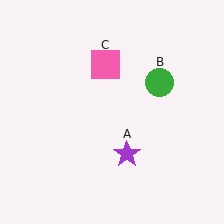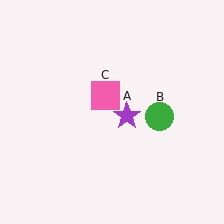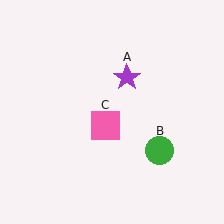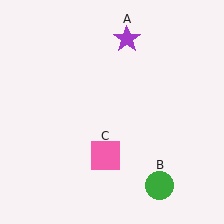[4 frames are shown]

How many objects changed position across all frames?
3 objects changed position: purple star (object A), green circle (object B), pink square (object C).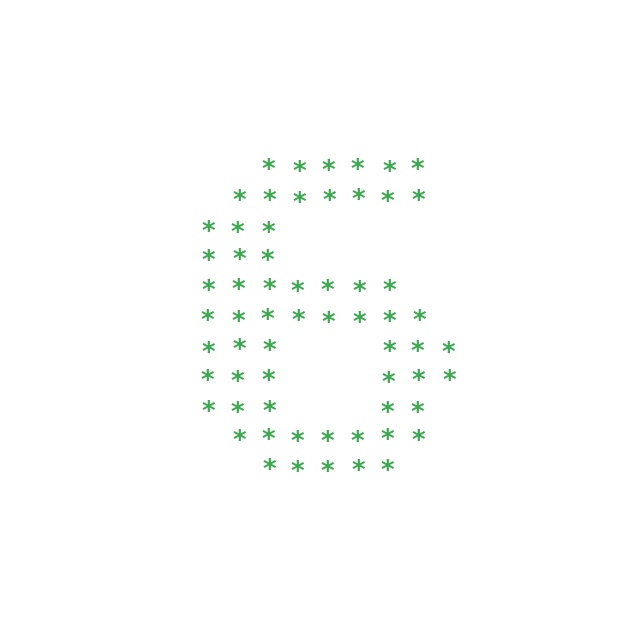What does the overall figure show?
The overall figure shows the digit 6.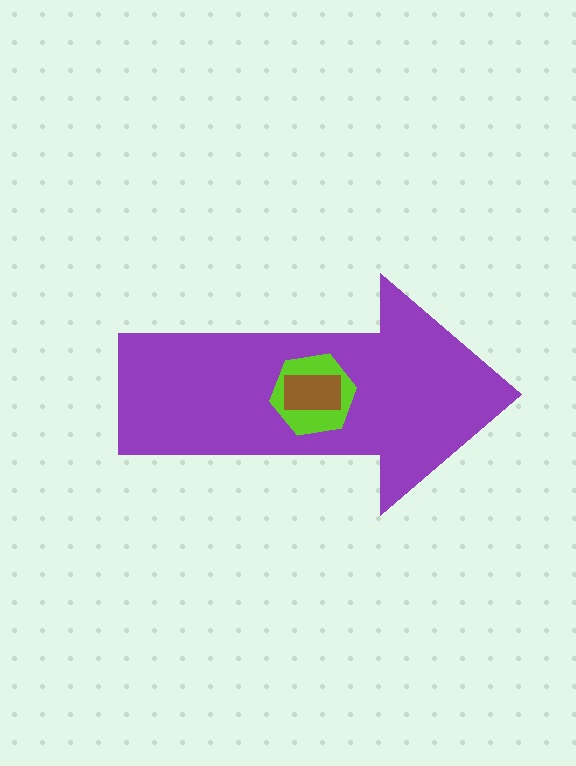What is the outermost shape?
The purple arrow.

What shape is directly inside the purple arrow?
The lime hexagon.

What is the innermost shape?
The brown rectangle.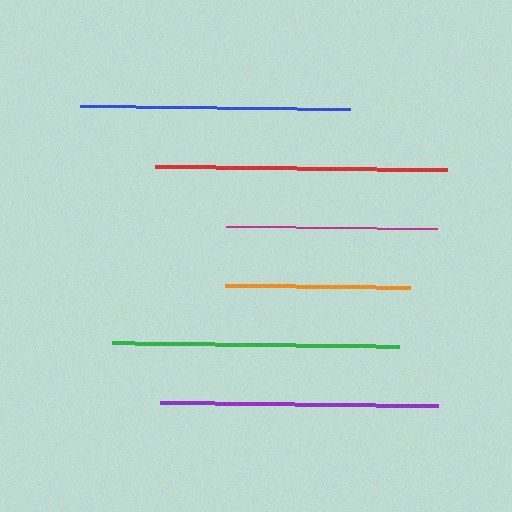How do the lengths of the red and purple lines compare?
The red and purple lines are approximately the same length.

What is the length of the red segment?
The red segment is approximately 292 pixels long.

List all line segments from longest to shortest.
From longest to shortest: red, green, purple, blue, magenta, orange.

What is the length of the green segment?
The green segment is approximately 287 pixels long.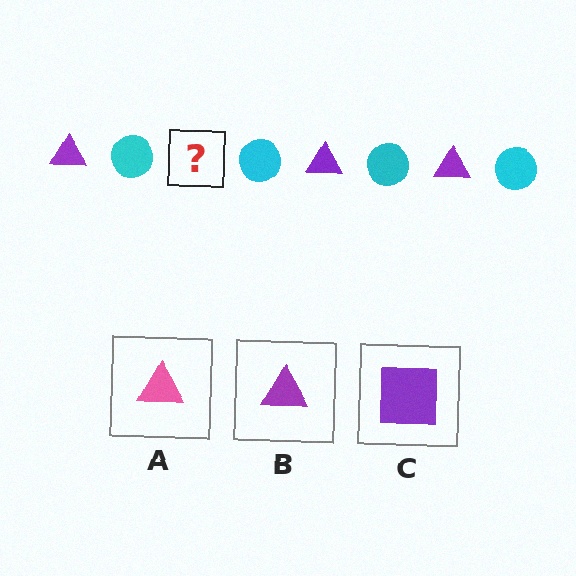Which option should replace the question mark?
Option B.